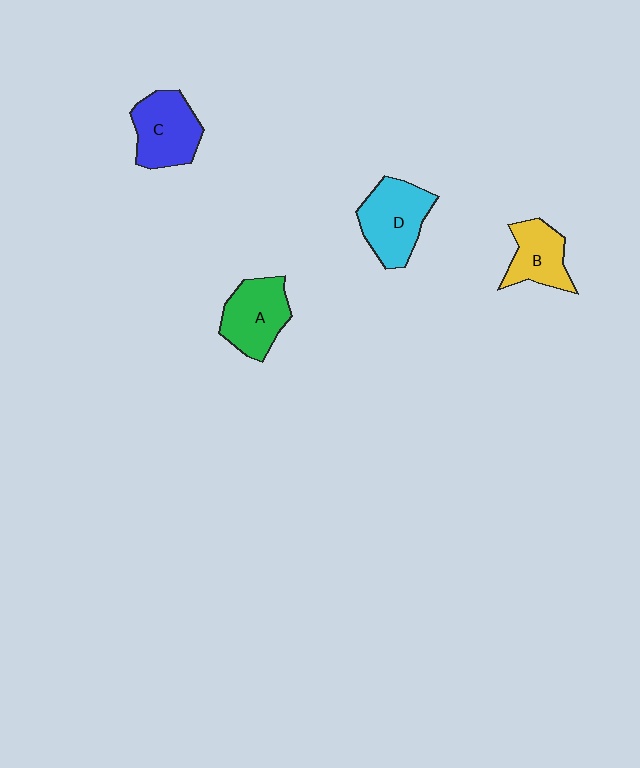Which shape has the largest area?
Shape D (cyan).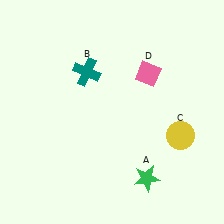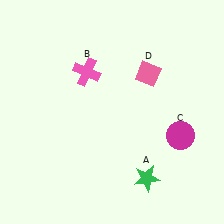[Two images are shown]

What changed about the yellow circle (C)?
In Image 1, C is yellow. In Image 2, it changed to magenta.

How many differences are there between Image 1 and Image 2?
There are 2 differences between the two images.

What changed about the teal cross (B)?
In Image 1, B is teal. In Image 2, it changed to pink.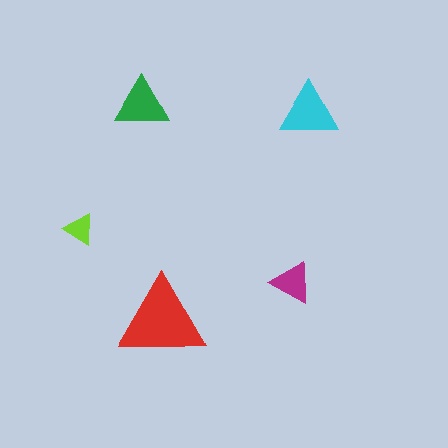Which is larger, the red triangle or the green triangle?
The red one.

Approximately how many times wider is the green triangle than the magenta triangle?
About 1.5 times wider.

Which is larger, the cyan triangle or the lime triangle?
The cyan one.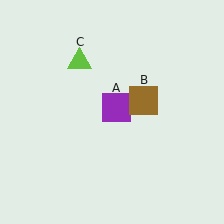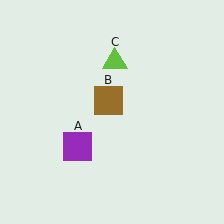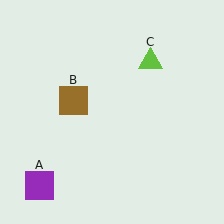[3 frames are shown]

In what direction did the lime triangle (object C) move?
The lime triangle (object C) moved right.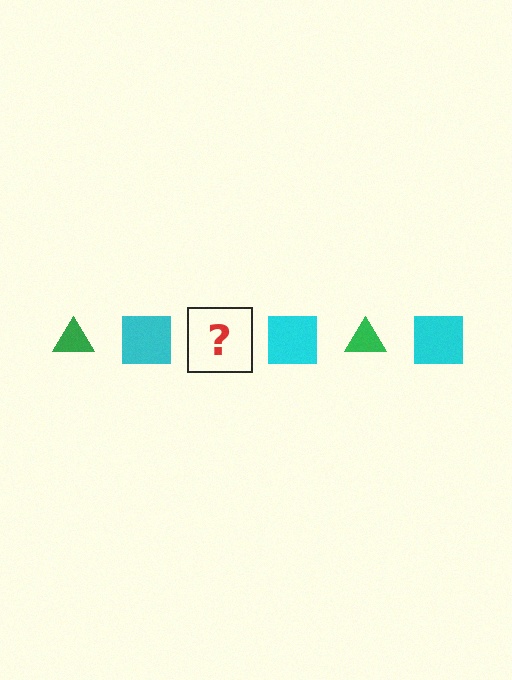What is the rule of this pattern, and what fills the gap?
The rule is that the pattern alternates between green triangle and cyan square. The gap should be filled with a green triangle.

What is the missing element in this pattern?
The missing element is a green triangle.